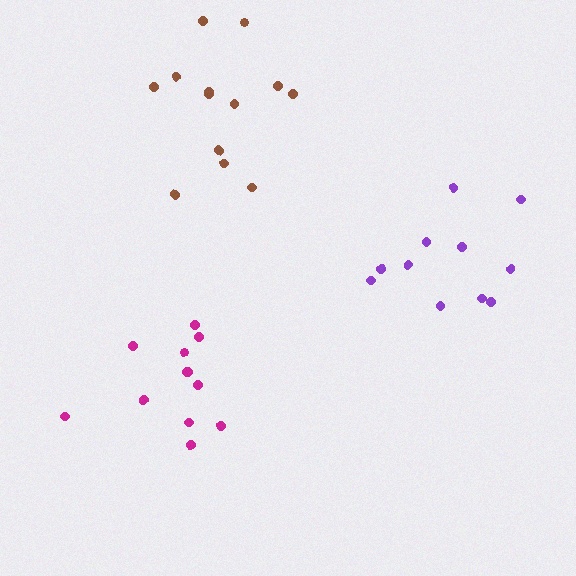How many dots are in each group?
Group 1: 13 dots, Group 2: 12 dots, Group 3: 11 dots (36 total).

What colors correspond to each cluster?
The clusters are colored: brown, magenta, purple.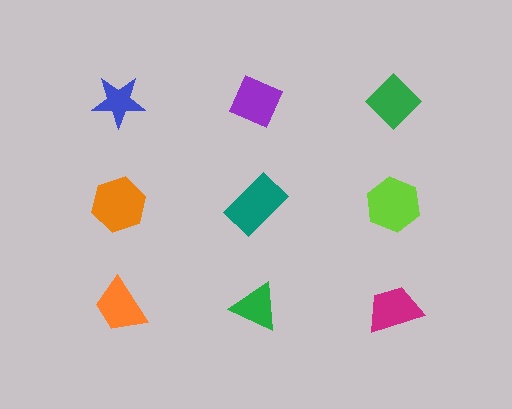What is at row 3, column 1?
An orange trapezoid.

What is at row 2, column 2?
A teal rectangle.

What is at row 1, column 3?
A green diamond.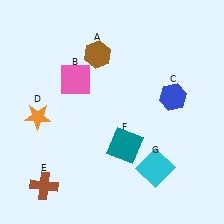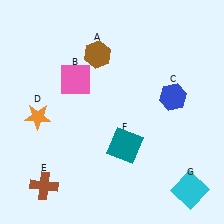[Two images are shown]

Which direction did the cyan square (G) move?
The cyan square (G) moved right.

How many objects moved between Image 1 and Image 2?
1 object moved between the two images.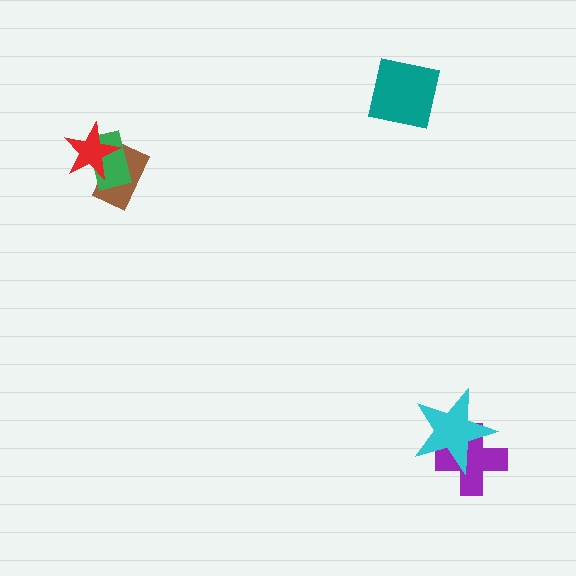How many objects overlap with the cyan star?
1 object overlaps with the cyan star.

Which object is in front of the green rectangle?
The red star is in front of the green rectangle.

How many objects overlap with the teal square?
0 objects overlap with the teal square.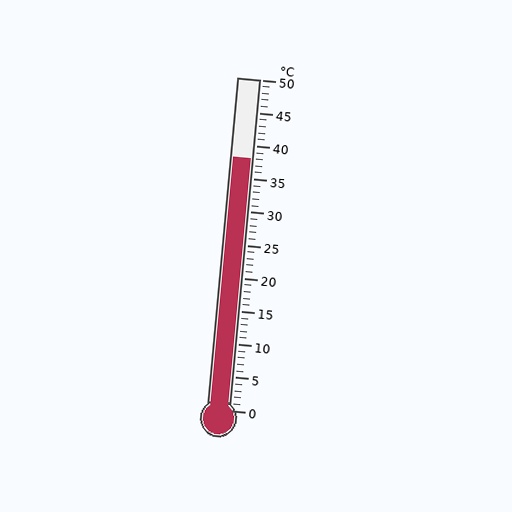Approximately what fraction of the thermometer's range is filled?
The thermometer is filled to approximately 75% of its range.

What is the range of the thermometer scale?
The thermometer scale ranges from 0°C to 50°C.